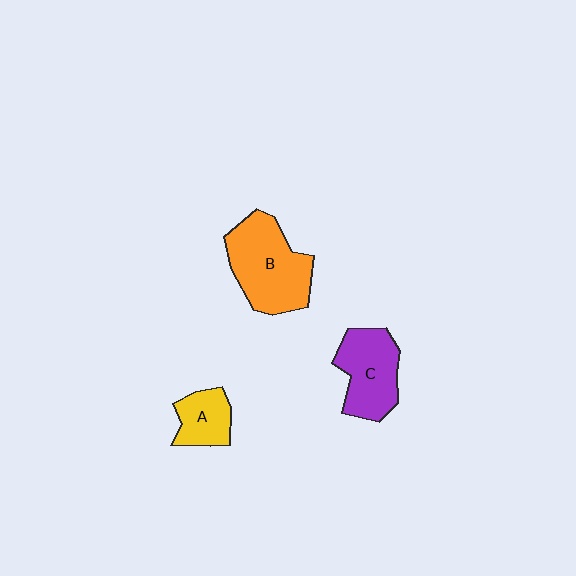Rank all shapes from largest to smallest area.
From largest to smallest: B (orange), C (purple), A (yellow).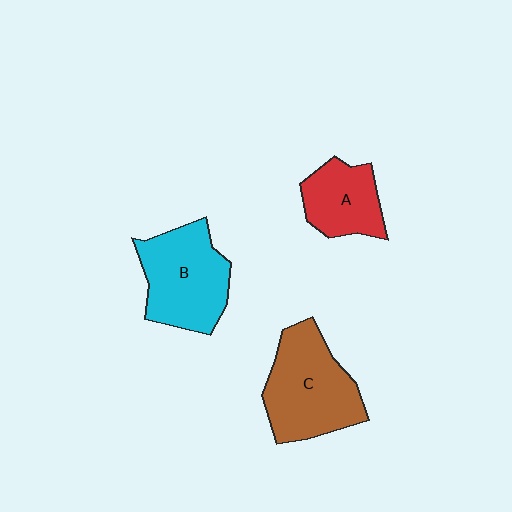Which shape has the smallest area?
Shape A (red).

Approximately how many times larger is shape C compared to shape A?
Approximately 1.6 times.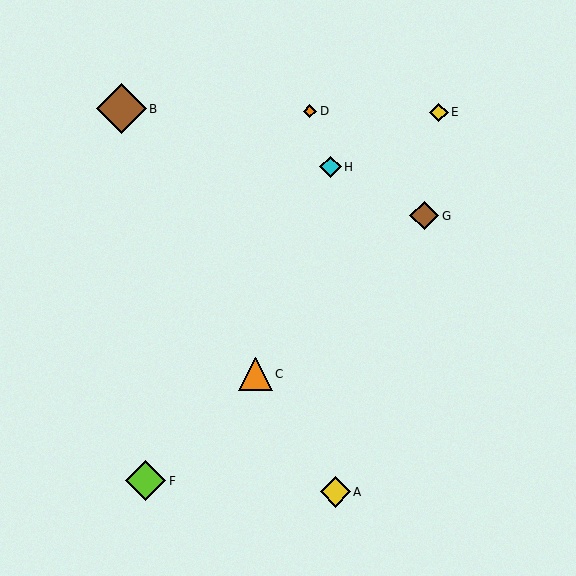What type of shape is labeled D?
Shape D is an orange diamond.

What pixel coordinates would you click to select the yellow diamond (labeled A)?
Click at (335, 492) to select the yellow diamond A.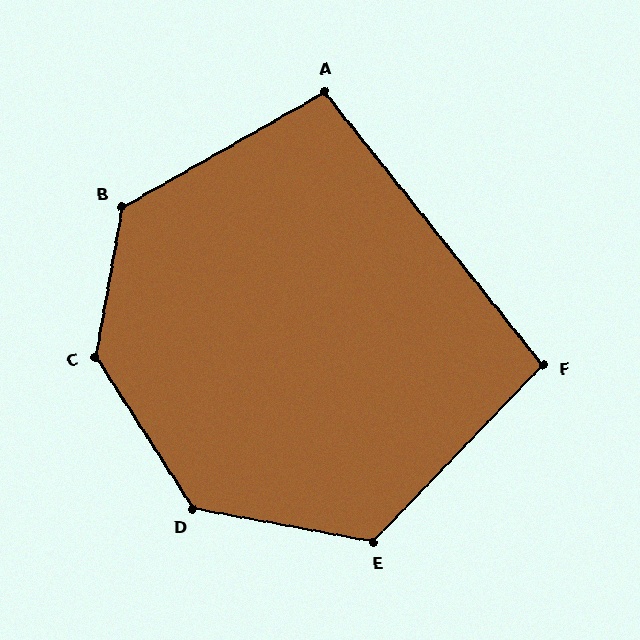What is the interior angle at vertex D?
Approximately 133 degrees (obtuse).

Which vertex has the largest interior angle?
C, at approximately 137 degrees.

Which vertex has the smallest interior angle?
F, at approximately 97 degrees.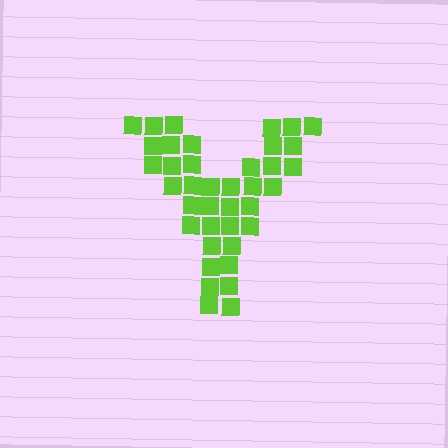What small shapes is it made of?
It is made of small squares.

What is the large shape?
The large shape is the letter Y.